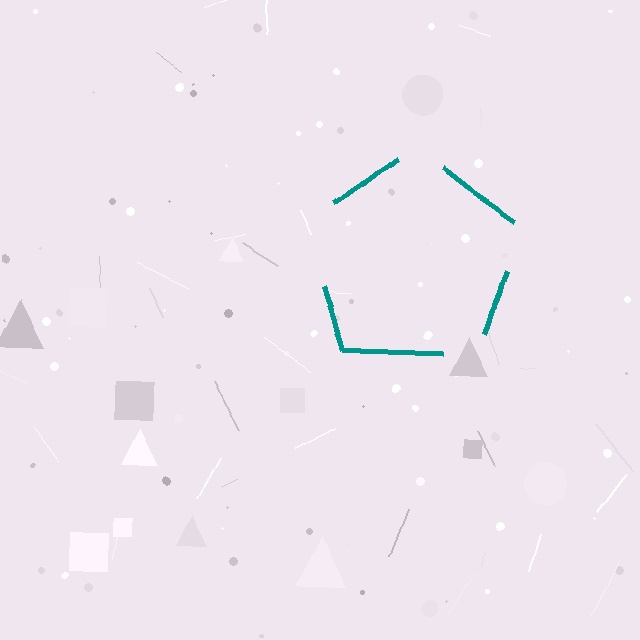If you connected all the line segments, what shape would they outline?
They would outline a pentagon.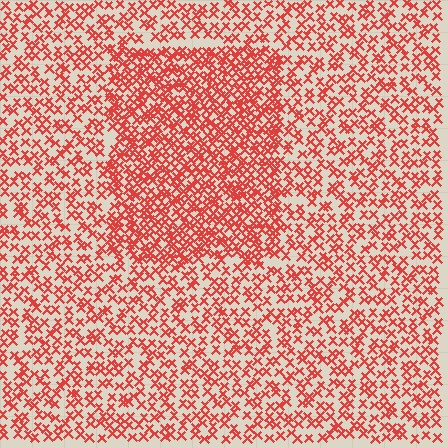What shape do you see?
I see a rectangle.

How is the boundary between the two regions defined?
The boundary is defined by a change in element density (approximately 1.8x ratio). All elements are the same color, size, and shape.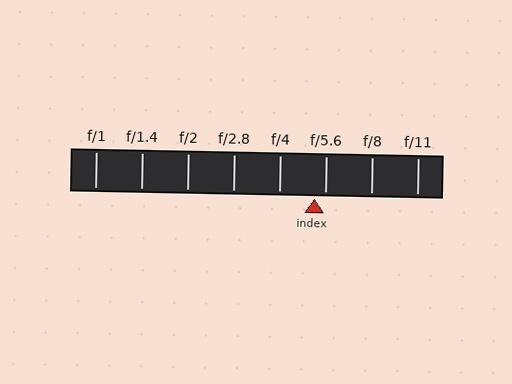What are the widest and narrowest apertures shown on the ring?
The widest aperture shown is f/1 and the narrowest is f/11.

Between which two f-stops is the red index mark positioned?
The index mark is between f/4 and f/5.6.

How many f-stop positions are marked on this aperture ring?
There are 8 f-stop positions marked.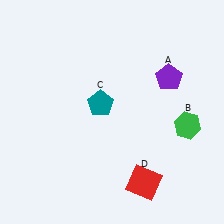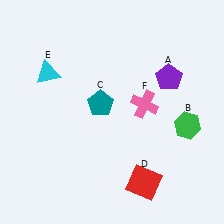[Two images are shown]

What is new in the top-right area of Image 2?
A pink cross (F) was added in the top-right area of Image 2.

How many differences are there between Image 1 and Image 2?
There are 2 differences between the two images.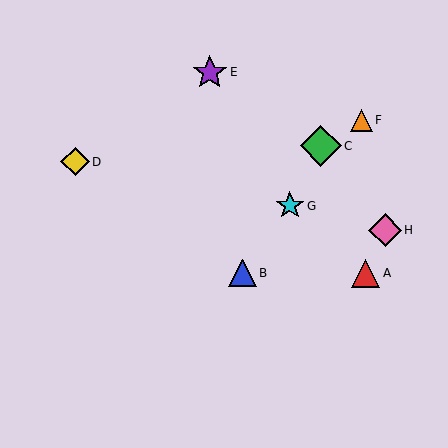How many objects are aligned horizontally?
2 objects (A, B) are aligned horizontally.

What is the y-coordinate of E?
Object E is at y≈72.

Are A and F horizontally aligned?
No, A is at y≈273 and F is at y≈120.